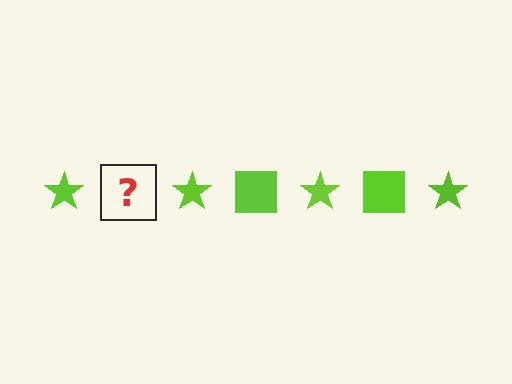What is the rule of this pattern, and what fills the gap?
The rule is that the pattern cycles through star, square shapes in lime. The gap should be filled with a lime square.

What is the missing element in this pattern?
The missing element is a lime square.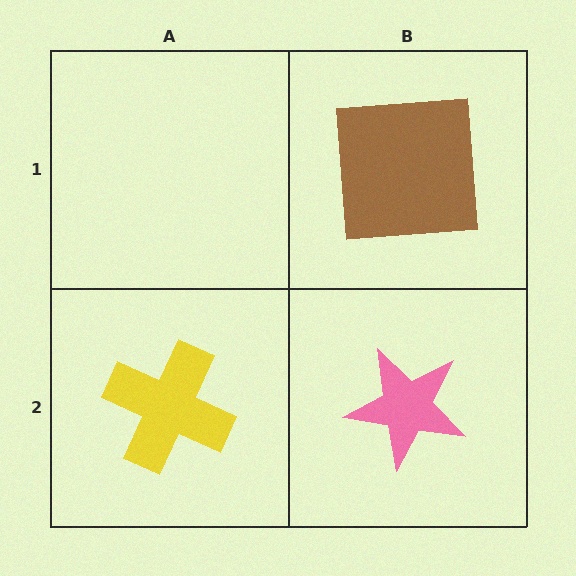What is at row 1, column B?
A brown square.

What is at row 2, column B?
A pink star.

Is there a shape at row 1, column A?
No, that cell is empty.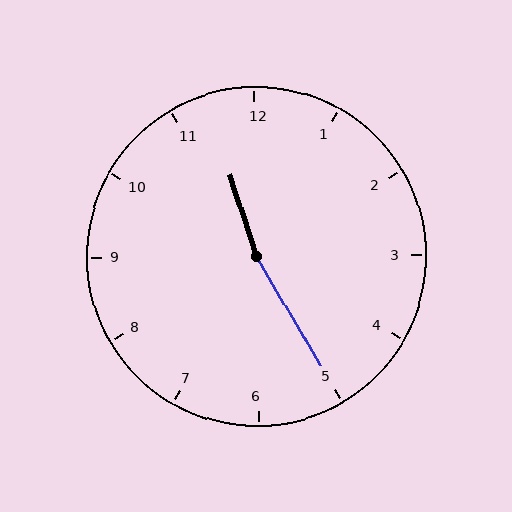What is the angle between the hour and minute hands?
Approximately 168 degrees.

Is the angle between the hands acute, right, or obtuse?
It is obtuse.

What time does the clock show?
11:25.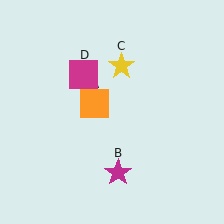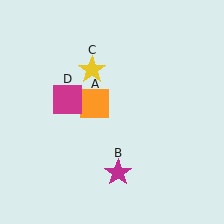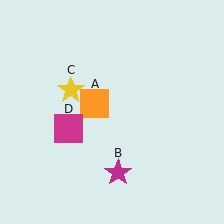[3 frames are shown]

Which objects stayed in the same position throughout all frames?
Orange square (object A) and magenta star (object B) remained stationary.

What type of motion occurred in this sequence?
The yellow star (object C), magenta square (object D) rotated counterclockwise around the center of the scene.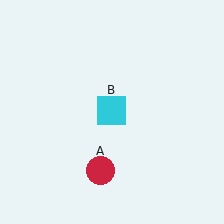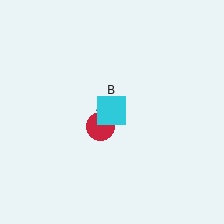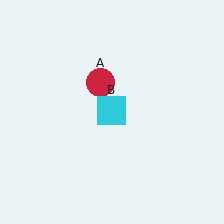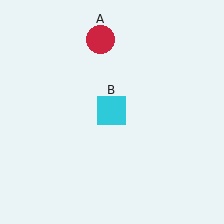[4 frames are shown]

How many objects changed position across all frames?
1 object changed position: red circle (object A).